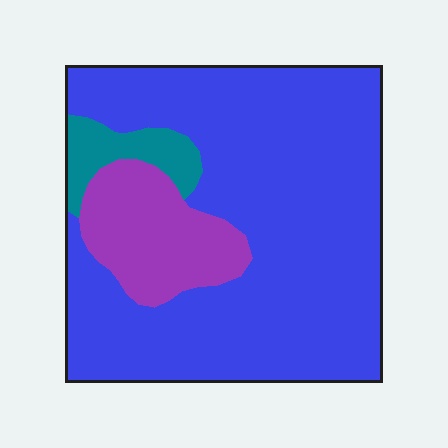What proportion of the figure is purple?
Purple takes up less than a quarter of the figure.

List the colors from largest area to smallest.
From largest to smallest: blue, purple, teal.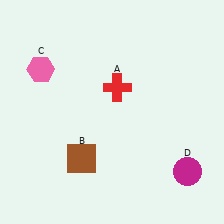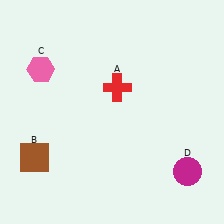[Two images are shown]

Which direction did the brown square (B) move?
The brown square (B) moved left.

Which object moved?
The brown square (B) moved left.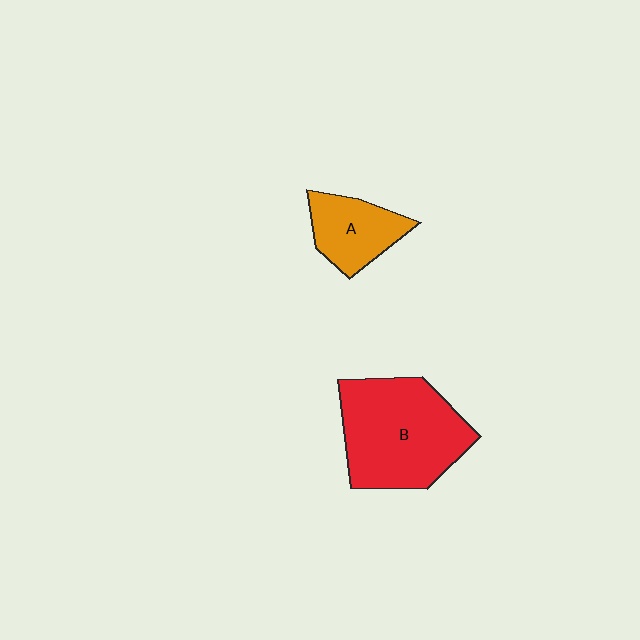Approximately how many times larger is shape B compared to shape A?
Approximately 2.2 times.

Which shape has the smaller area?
Shape A (orange).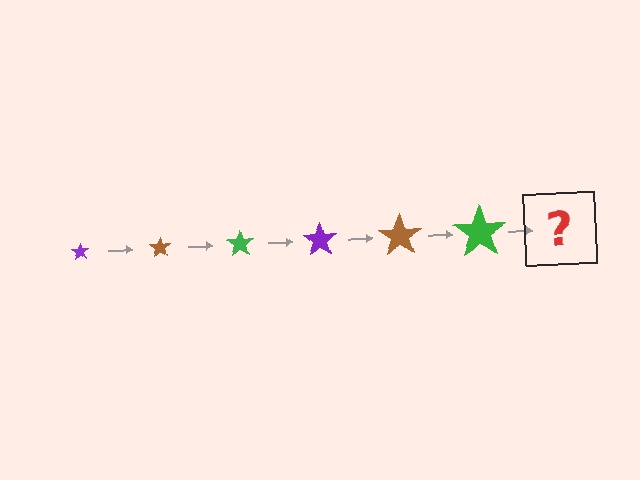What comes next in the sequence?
The next element should be a purple star, larger than the previous one.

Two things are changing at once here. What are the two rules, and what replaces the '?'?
The two rules are that the star grows larger each step and the color cycles through purple, brown, and green. The '?' should be a purple star, larger than the previous one.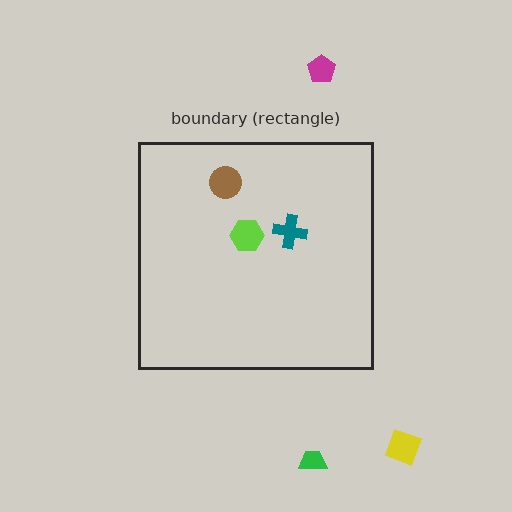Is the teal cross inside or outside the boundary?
Inside.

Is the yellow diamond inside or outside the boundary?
Outside.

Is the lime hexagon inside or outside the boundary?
Inside.